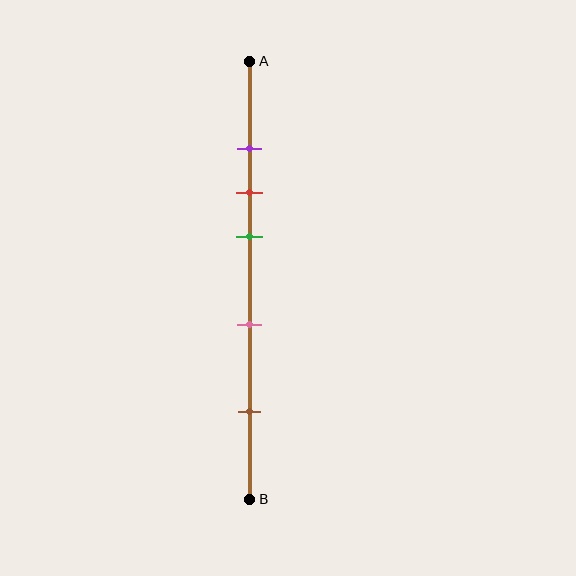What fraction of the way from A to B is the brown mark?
The brown mark is approximately 80% (0.8) of the way from A to B.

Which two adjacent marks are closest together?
The purple and red marks are the closest adjacent pair.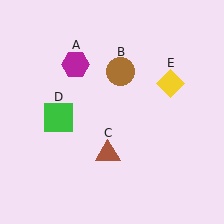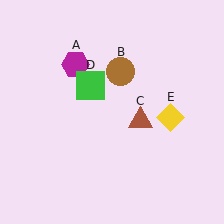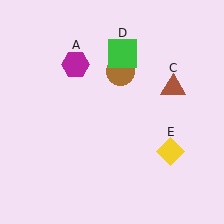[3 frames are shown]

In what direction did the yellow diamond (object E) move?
The yellow diamond (object E) moved down.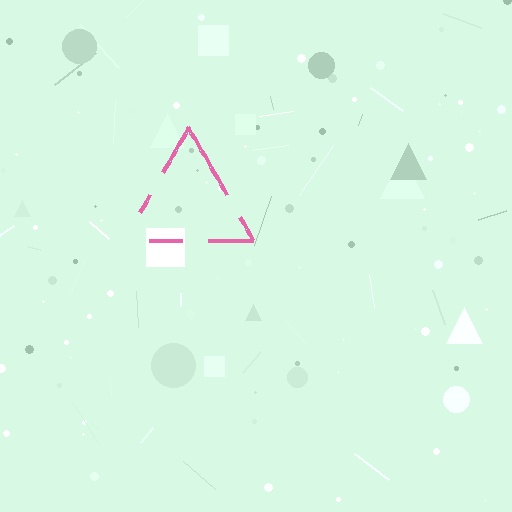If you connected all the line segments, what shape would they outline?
They would outline a triangle.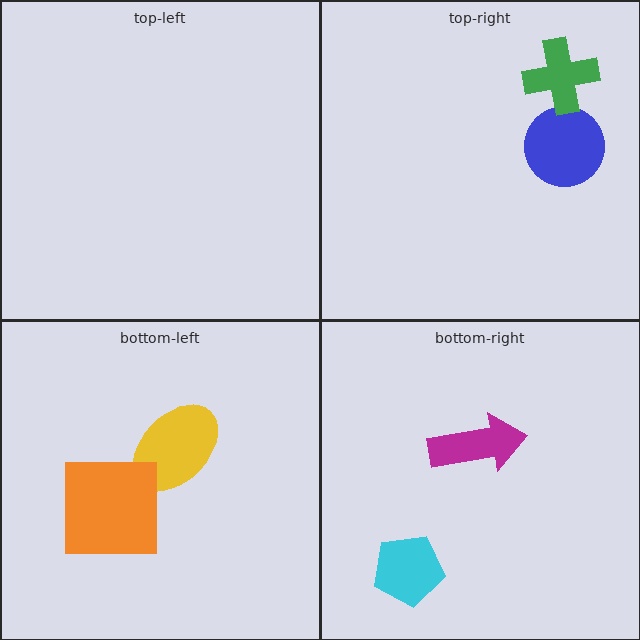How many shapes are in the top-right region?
2.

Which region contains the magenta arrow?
The bottom-right region.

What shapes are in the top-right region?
The blue circle, the green cross.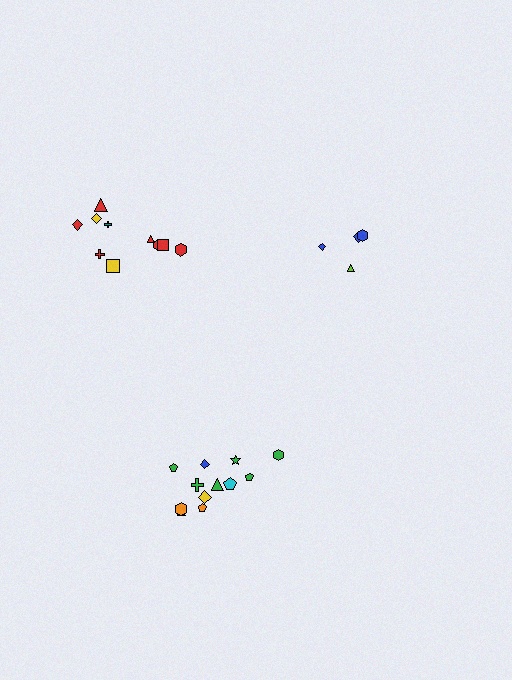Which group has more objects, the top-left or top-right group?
The top-left group.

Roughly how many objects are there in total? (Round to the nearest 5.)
Roughly 25 objects in total.